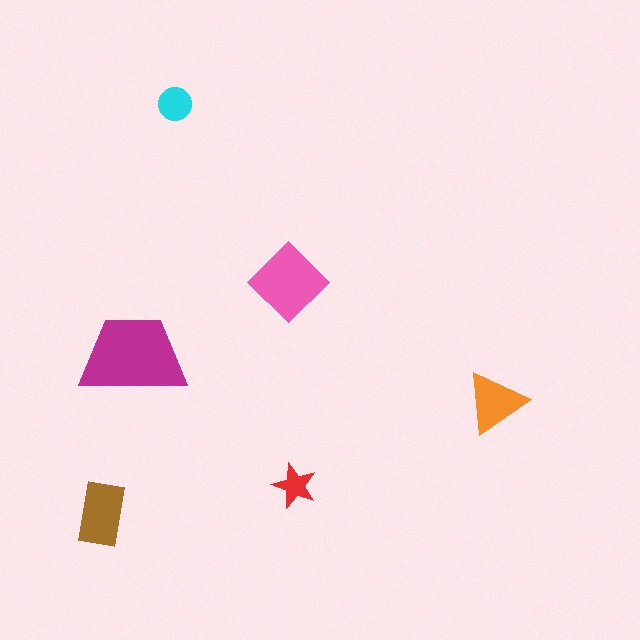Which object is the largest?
The magenta trapezoid.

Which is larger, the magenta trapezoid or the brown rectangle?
The magenta trapezoid.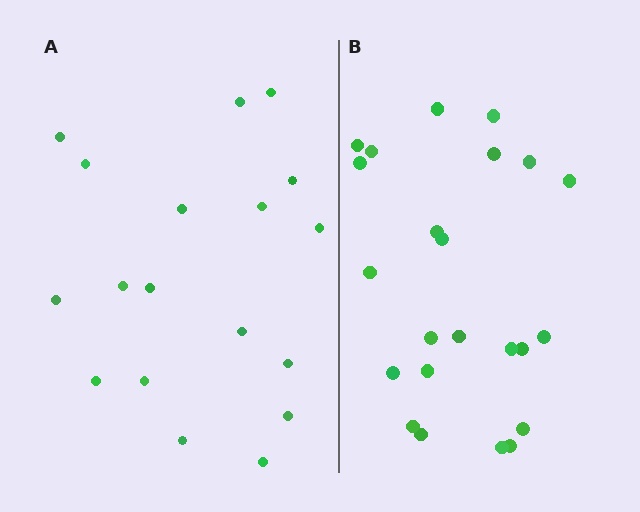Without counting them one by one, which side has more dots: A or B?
Region B (the right region) has more dots.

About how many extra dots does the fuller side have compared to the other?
Region B has about 5 more dots than region A.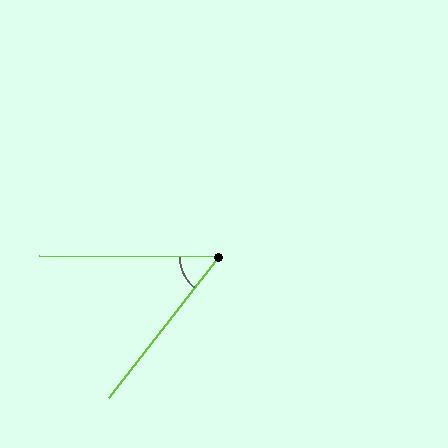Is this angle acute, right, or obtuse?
It is acute.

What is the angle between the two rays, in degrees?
Approximately 52 degrees.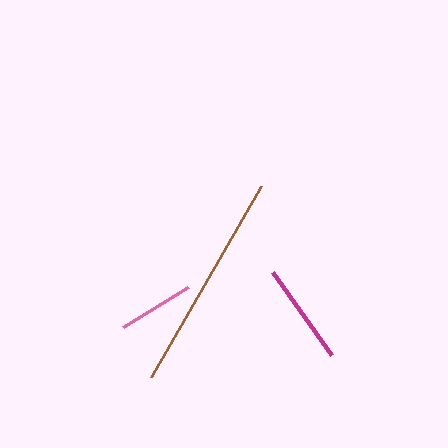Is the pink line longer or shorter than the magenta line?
The magenta line is longer than the pink line.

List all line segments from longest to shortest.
From longest to shortest: brown, magenta, pink.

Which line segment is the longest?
The brown line is the longest at approximately 220 pixels.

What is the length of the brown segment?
The brown segment is approximately 220 pixels long.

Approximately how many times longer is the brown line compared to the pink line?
The brown line is approximately 2.9 times the length of the pink line.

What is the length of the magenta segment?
The magenta segment is approximately 102 pixels long.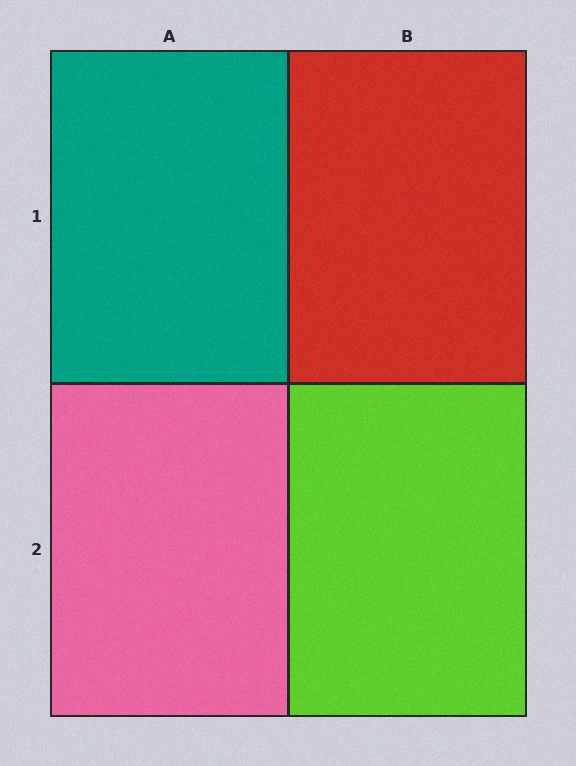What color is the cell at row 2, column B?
Lime.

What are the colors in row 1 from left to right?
Teal, red.